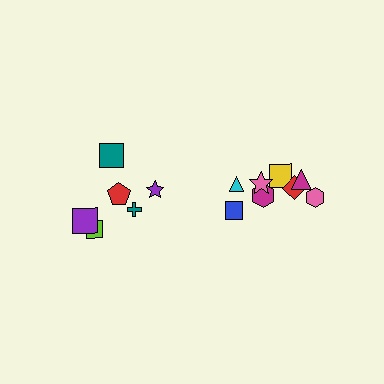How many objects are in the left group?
There are 6 objects.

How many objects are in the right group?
There are 8 objects.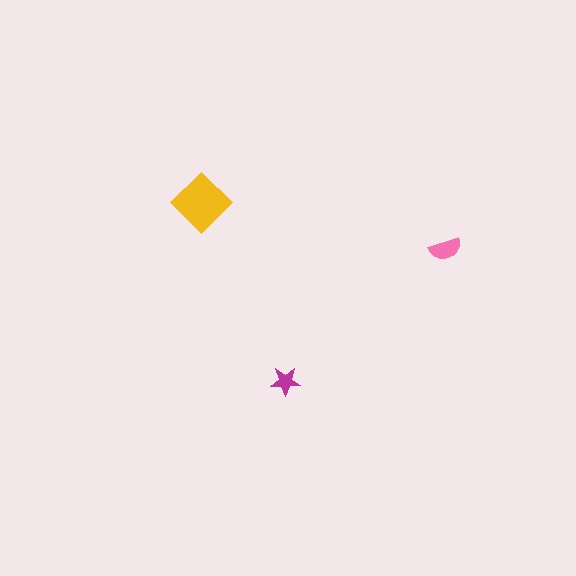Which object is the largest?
The yellow diamond.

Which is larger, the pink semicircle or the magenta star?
The pink semicircle.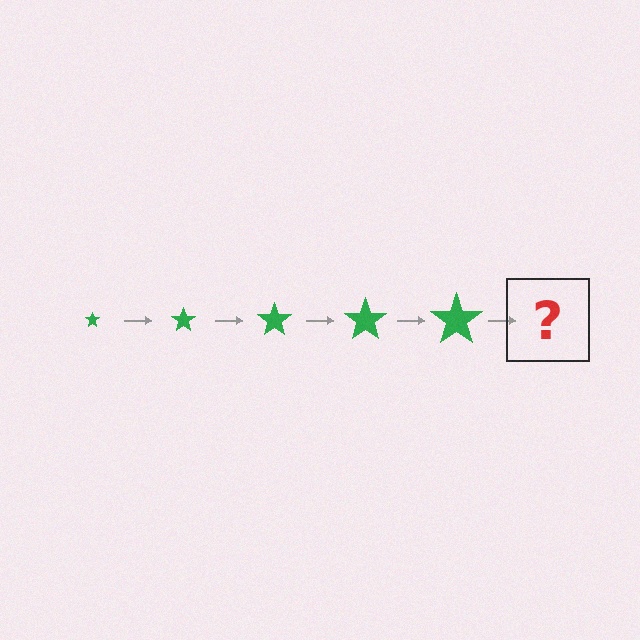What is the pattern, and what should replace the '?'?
The pattern is that the star gets progressively larger each step. The '?' should be a green star, larger than the previous one.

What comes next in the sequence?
The next element should be a green star, larger than the previous one.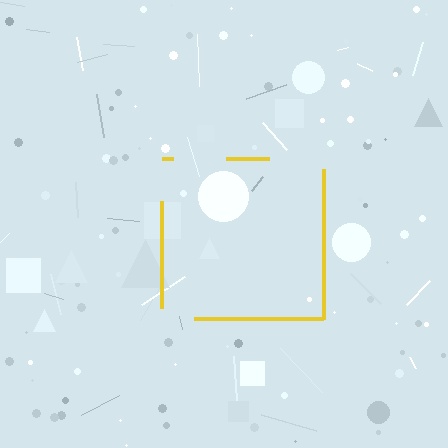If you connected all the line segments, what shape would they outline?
They would outline a square.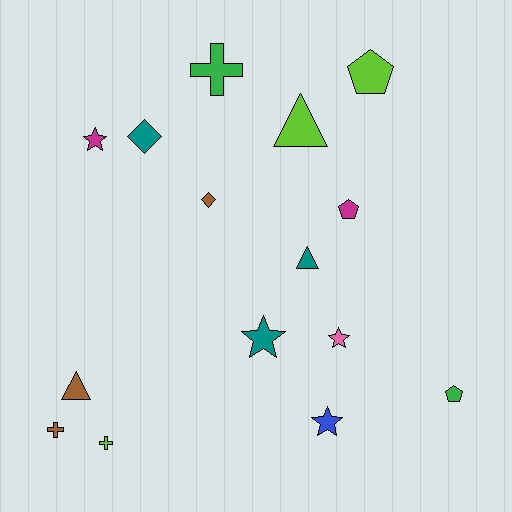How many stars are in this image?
There are 4 stars.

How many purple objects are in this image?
There are no purple objects.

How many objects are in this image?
There are 15 objects.